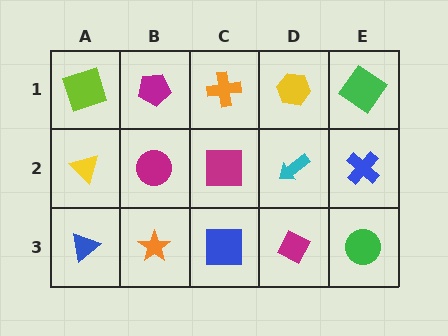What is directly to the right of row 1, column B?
An orange cross.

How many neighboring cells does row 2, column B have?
4.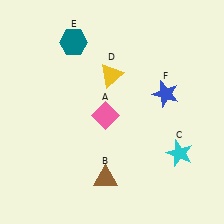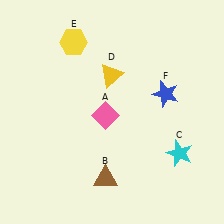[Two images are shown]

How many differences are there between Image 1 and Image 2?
There is 1 difference between the two images.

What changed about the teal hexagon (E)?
In Image 1, E is teal. In Image 2, it changed to yellow.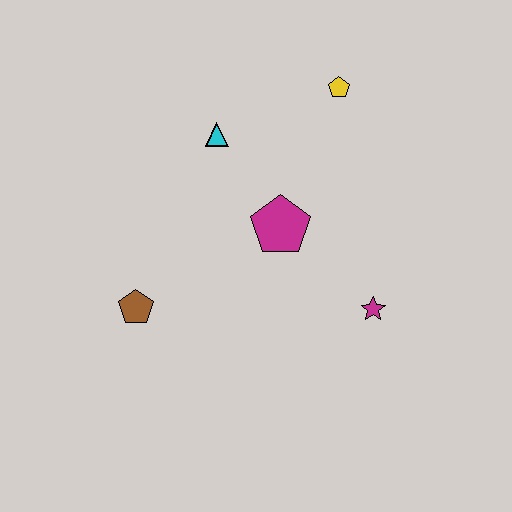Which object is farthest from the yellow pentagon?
The brown pentagon is farthest from the yellow pentagon.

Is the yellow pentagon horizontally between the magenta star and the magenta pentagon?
Yes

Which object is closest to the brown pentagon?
The magenta pentagon is closest to the brown pentagon.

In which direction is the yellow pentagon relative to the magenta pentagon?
The yellow pentagon is above the magenta pentagon.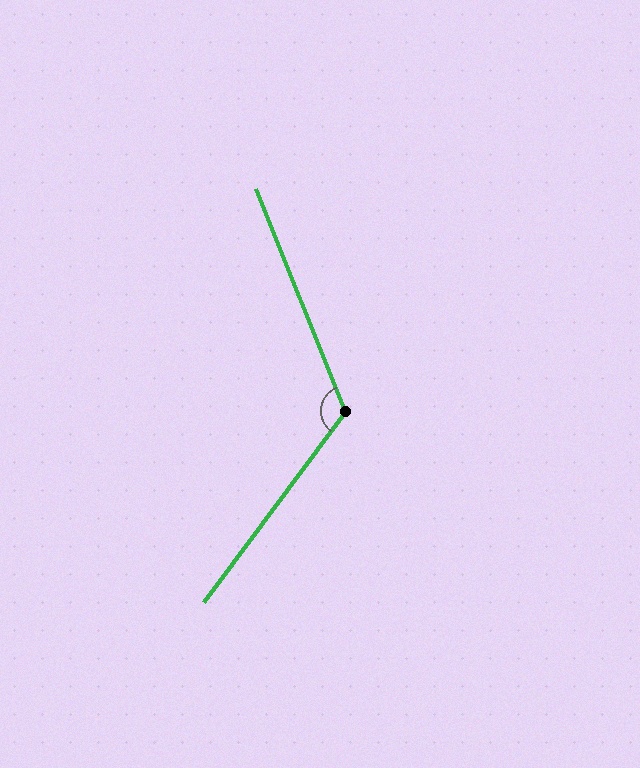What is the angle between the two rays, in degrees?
Approximately 122 degrees.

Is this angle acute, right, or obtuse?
It is obtuse.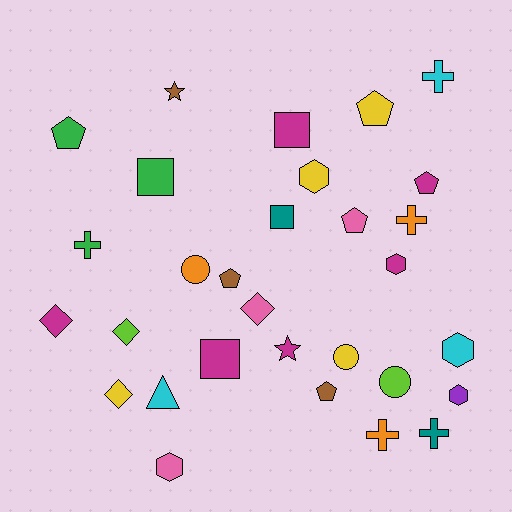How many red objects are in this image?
There are no red objects.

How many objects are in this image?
There are 30 objects.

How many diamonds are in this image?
There are 4 diamonds.